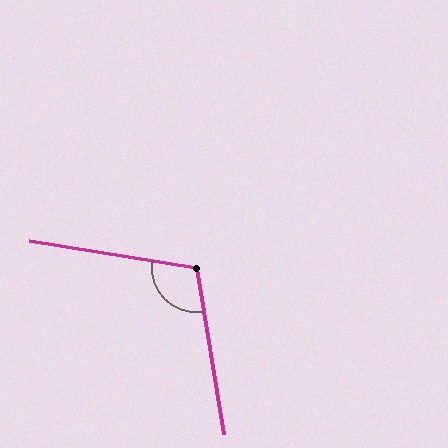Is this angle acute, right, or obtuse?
It is obtuse.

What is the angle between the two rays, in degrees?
Approximately 109 degrees.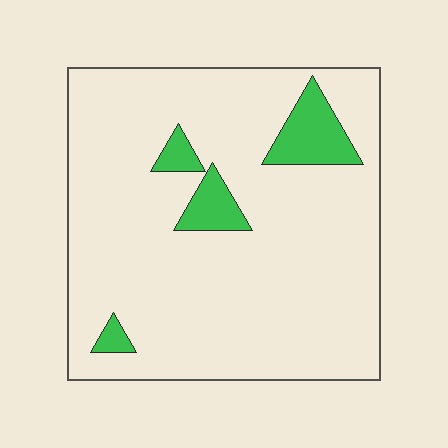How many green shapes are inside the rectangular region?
4.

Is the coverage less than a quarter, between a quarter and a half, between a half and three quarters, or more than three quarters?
Less than a quarter.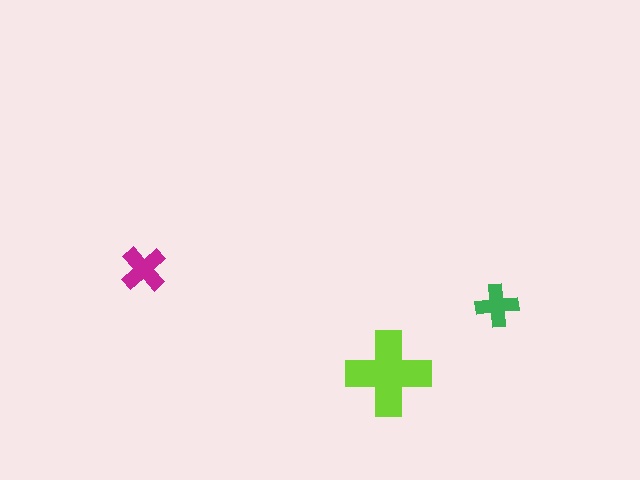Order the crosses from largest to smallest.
the lime one, the magenta one, the green one.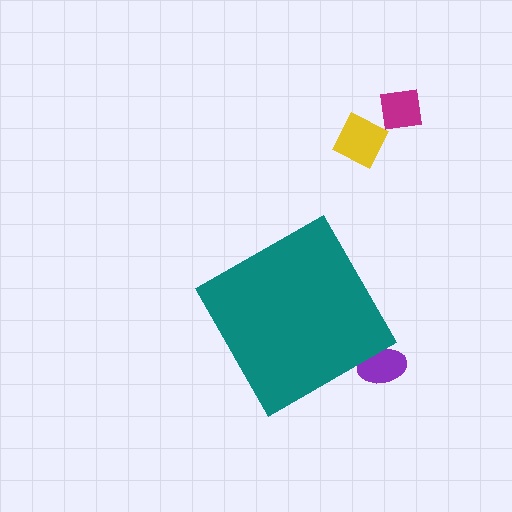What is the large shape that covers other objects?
A teal diamond.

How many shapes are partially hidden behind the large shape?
1 shape is partially hidden.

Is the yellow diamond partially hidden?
No, the yellow diamond is fully visible.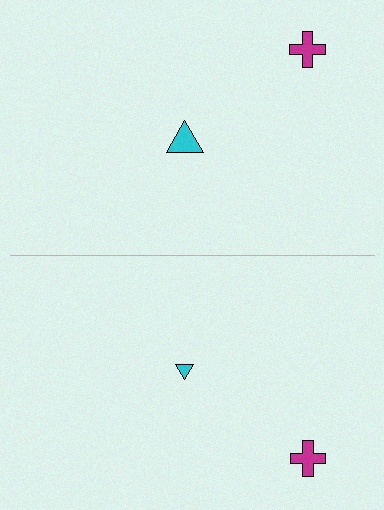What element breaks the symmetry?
The cyan triangle on the bottom side has a different size than its mirror counterpart.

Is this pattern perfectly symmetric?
No, the pattern is not perfectly symmetric. The cyan triangle on the bottom side has a different size than its mirror counterpart.